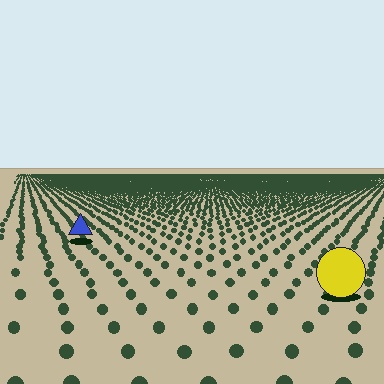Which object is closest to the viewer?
The yellow circle is closest. The texture marks near it are larger and more spread out.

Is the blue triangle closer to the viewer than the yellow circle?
No. The yellow circle is closer — you can tell from the texture gradient: the ground texture is coarser near it.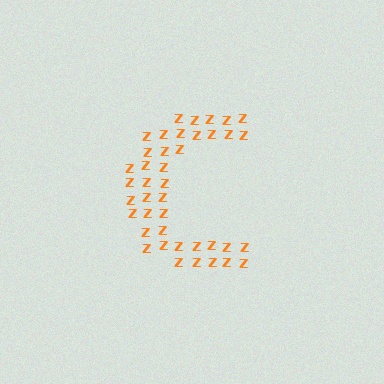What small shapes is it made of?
It is made of small letter Z's.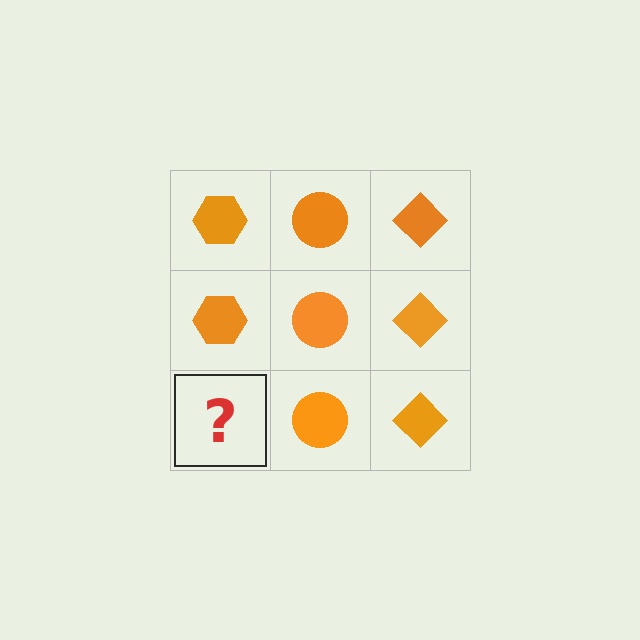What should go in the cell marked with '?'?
The missing cell should contain an orange hexagon.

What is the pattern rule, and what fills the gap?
The rule is that each column has a consistent shape. The gap should be filled with an orange hexagon.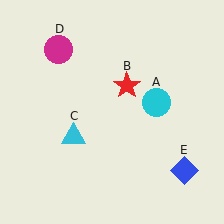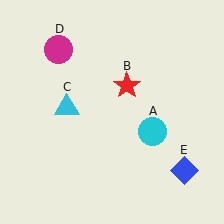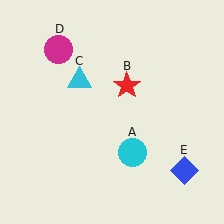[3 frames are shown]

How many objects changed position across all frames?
2 objects changed position: cyan circle (object A), cyan triangle (object C).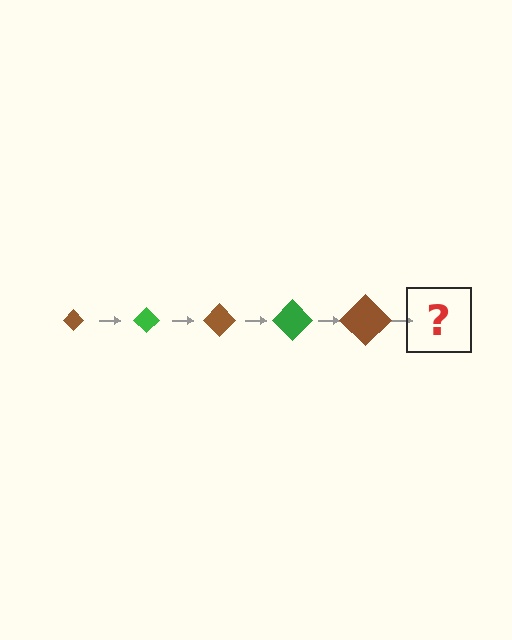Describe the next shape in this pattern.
It should be a green diamond, larger than the previous one.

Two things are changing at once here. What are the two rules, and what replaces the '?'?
The two rules are that the diamond grows larger each step and the color cycles through brown and green. The '?' should be a green diamond, larger than the previous one.